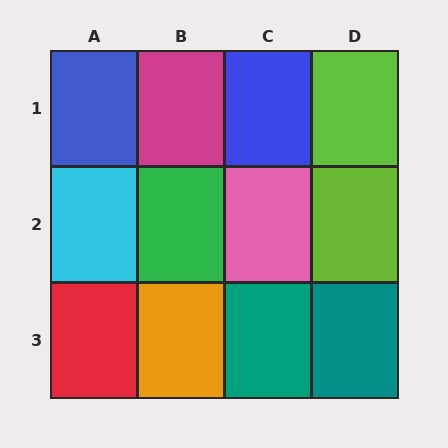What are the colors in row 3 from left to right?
Red, orange, teal, teal.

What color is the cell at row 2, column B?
Green.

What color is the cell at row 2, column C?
Pink.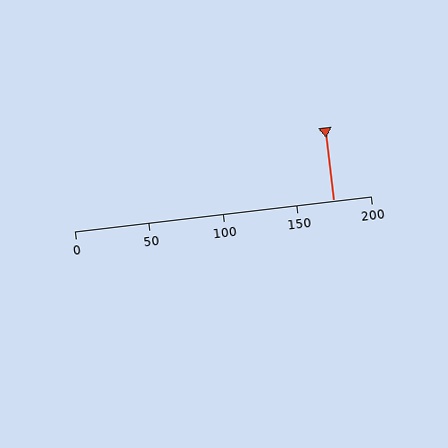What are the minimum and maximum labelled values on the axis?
The axis runs from 0 to 200.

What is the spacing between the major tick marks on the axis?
The major ticks are spaced 50 apart.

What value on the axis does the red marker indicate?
The marker indicates approximately 175.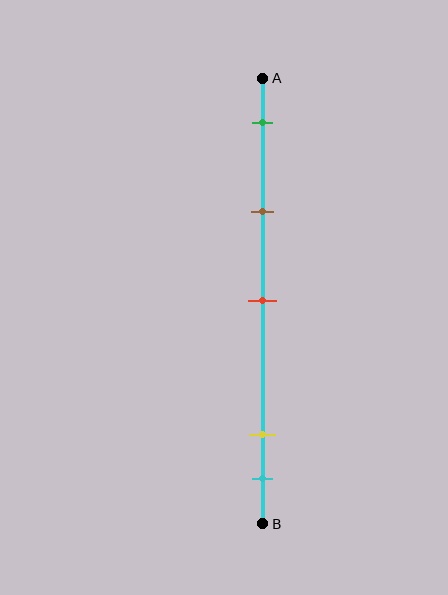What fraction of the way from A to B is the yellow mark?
The yellow mark is approximately 80% (0.8) of the way from A to B.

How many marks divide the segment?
There are 5 marks dividing the segment.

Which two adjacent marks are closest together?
The yellow and cyan marks are the closest adjacent pair.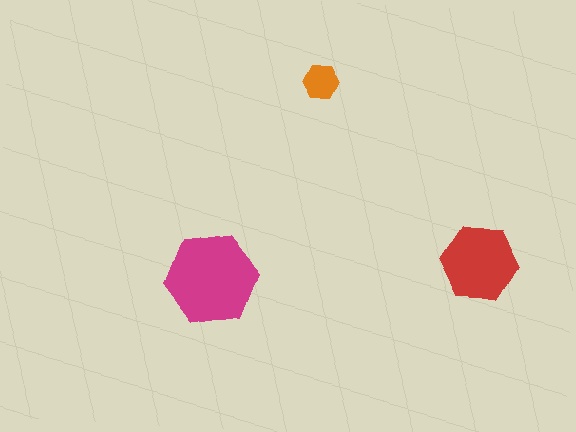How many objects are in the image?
There are 3 objects in the image.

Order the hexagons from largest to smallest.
the magenta one, the red one, the orange one.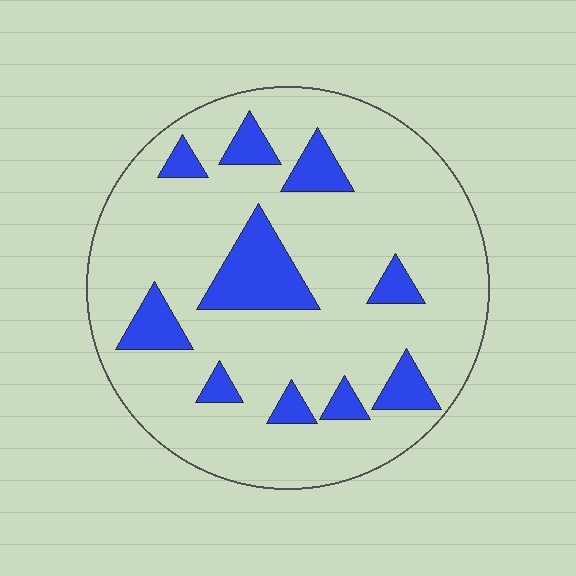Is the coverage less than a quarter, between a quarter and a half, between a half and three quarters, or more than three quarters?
Less than a quarter.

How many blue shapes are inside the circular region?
10.